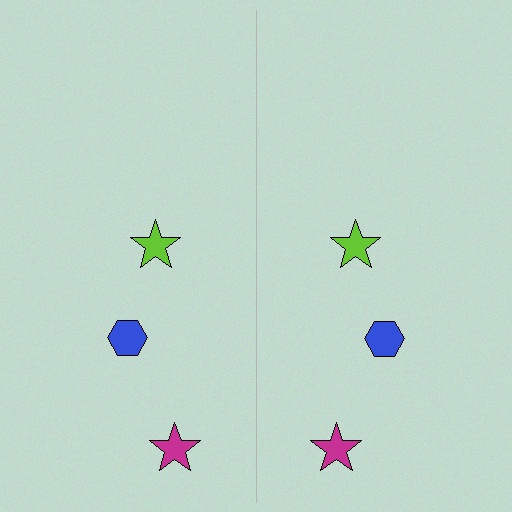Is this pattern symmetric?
Yes, this pattern has bilateral (reflection) symmetry.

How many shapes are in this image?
There are 6 shapes in this image.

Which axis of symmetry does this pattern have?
The pattern has a vertical axis of symmetry running through the center of the image.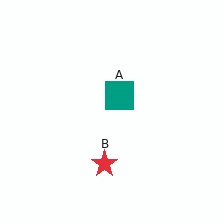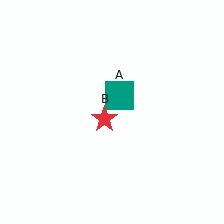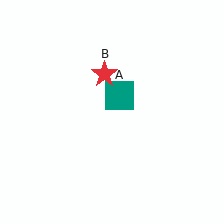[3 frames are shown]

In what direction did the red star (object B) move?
The red star (object B) moved up.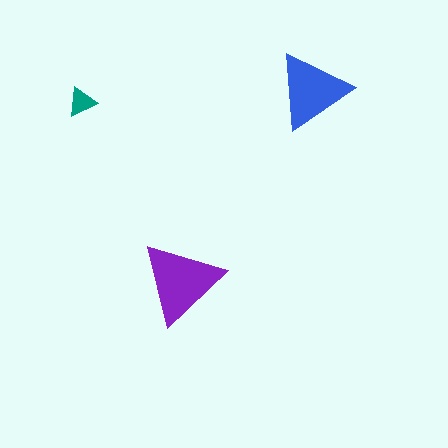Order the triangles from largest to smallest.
the purple one, the blue one, the teal one.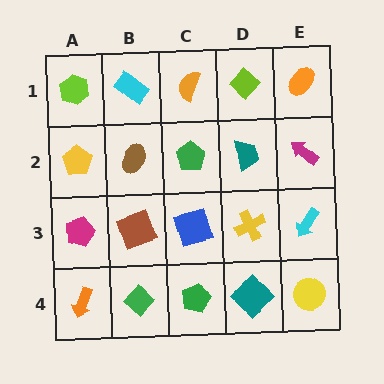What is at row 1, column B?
A cyan rectangle.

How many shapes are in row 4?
5 shapes.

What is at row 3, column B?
A brown square.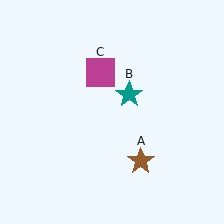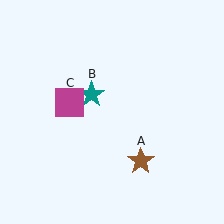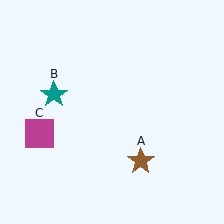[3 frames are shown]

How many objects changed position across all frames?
2 objects changed position: teal star (object B), magenta square (object C).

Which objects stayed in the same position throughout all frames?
Brown star (object A) remained stationary.